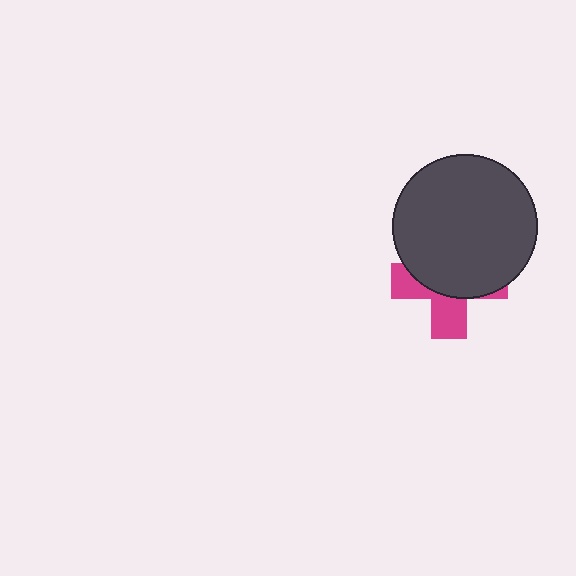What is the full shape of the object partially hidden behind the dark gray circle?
The partially hidden object is a magenta cross.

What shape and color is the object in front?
The object in front is a dark gray circle.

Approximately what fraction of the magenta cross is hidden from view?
Roughly 62% of the magenta cross is hidden behind the dark gray circle.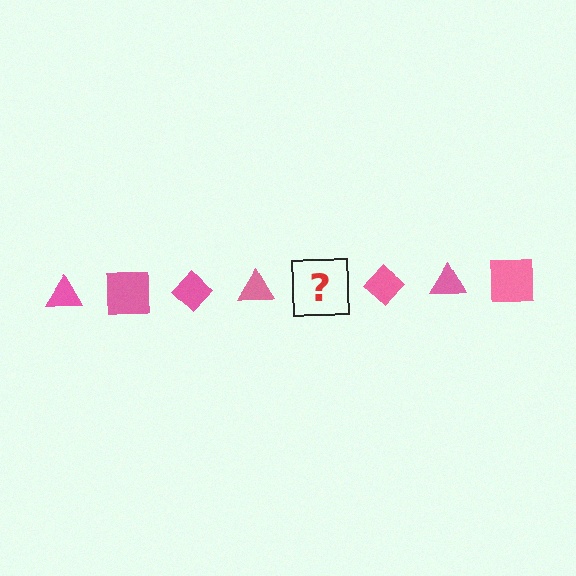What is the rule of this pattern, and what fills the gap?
The rule is that the pattern cycles through triangle, square, diamond shapes in pink. The gap should be filled with a pink square.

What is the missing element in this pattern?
The missing element is a pink square.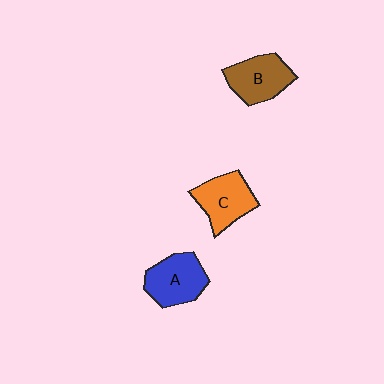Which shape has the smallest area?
Shape B (brown).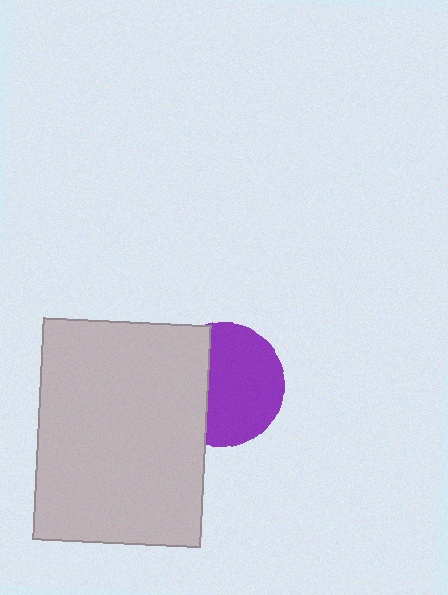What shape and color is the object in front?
The object in front is a light gray rectangle.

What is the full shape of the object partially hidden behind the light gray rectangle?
The partially hidden object is a purple circle.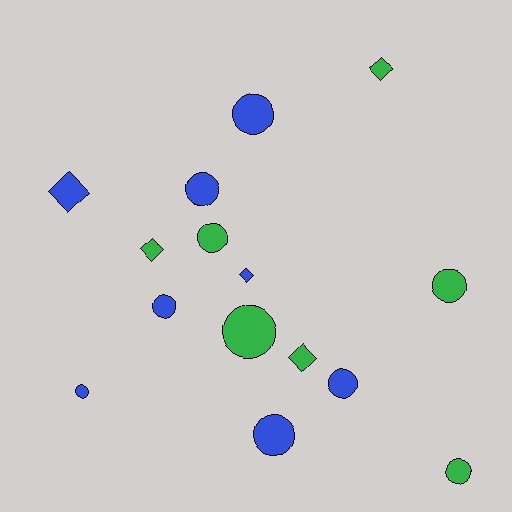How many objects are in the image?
There are 15 objects.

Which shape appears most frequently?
Circle, with 10 objects.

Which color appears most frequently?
Blue, with 8 objects.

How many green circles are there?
There are 4 green circles.